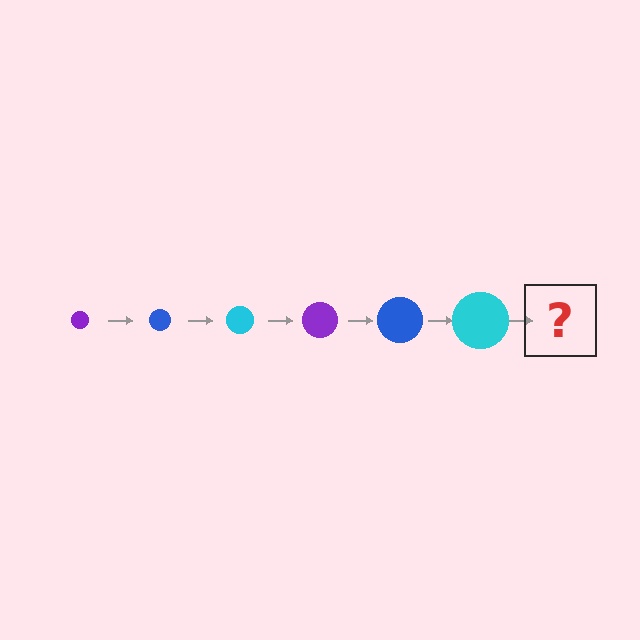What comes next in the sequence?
The next element should be a purple circle, larger than the previous one.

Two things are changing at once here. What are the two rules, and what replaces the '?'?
The two rules are that the circle grows larger each step and the color cycles through purple, blue, and cyan. The '?' should be a purple circle, larger than the previous one.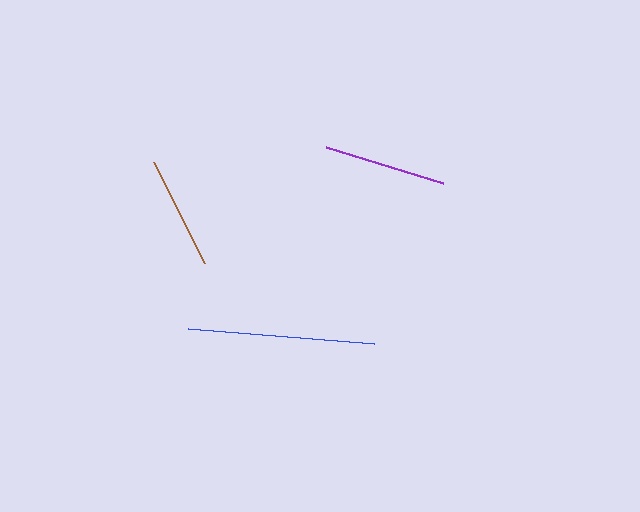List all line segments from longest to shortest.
From longest to shortest: blue, purple, brown.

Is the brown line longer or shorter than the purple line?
The purple line is longer than the brown line.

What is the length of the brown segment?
The brown segment is approximately 114 pixels long.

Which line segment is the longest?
The blue line is the longest at approximately 186 pixels.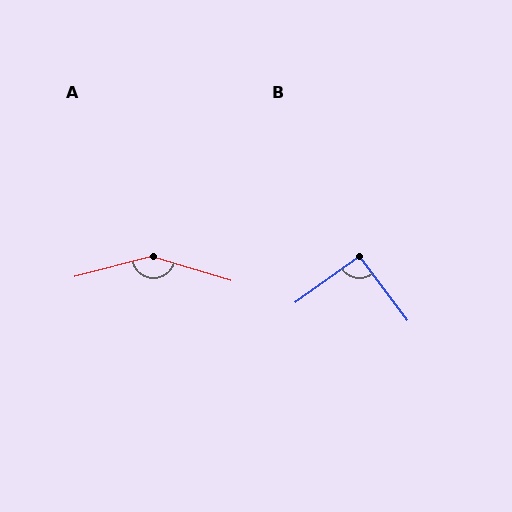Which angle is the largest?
A, at approximately 148 degrees.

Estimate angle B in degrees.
Approximately 91 degrees.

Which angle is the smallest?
B, at approximately 91 degrees.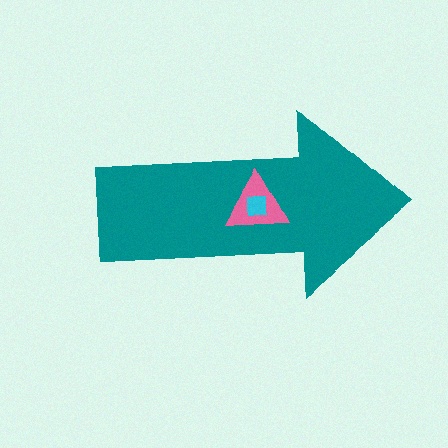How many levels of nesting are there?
3.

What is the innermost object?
The cyan square.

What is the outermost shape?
The teal arrow.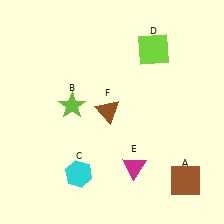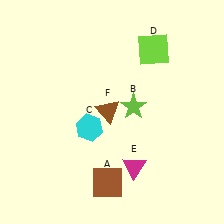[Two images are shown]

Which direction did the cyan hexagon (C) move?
The cyan hexagon (C) moved up.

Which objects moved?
The objects that moved are: the brown square (A), the lime star (B), the cyan hexagon (C).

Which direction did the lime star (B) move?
The lime star (B) moved right.